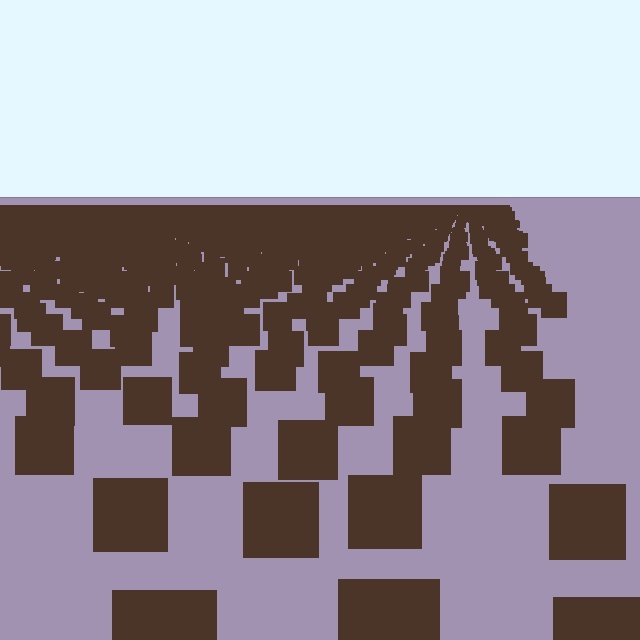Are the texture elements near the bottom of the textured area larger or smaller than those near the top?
Larger. Near the bottom, elements are closer to the viewer and appear at a bigger on-screen size.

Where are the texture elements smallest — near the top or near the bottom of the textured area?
Near the top.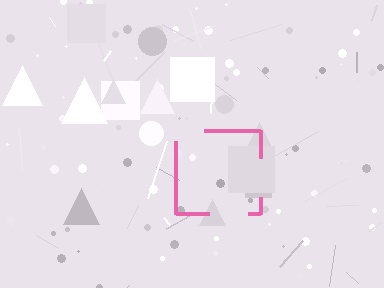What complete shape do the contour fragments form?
The contour fragments form a square.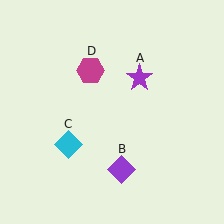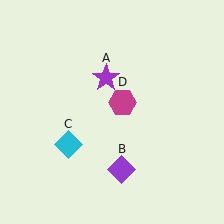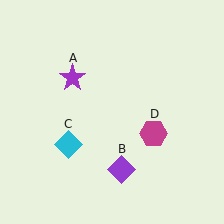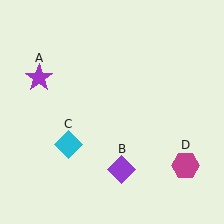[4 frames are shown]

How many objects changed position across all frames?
2 objects changed position: purple star (object A), magenta hexagon (object D).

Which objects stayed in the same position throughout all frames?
Purple diamond (object B) and cyan diamond (object C) remained stationary.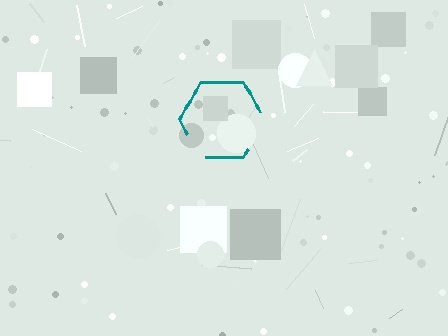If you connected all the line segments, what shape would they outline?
They would outline a hexagon.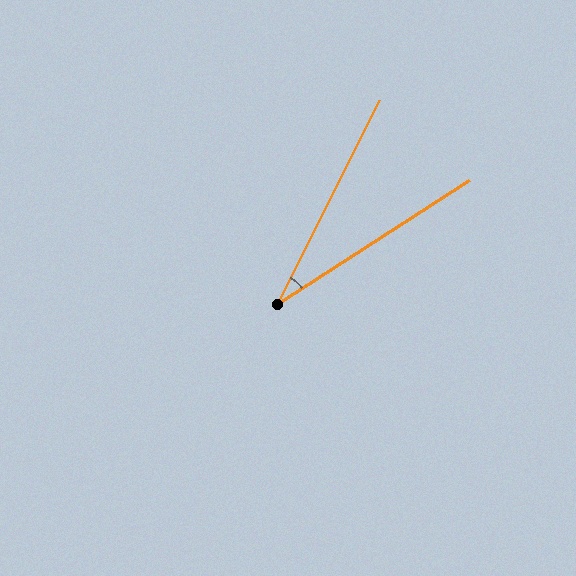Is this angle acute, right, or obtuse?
It is acute.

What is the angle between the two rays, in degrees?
Approximately 31 degrees.